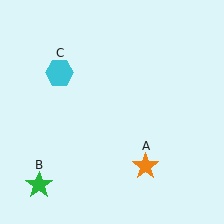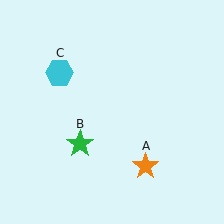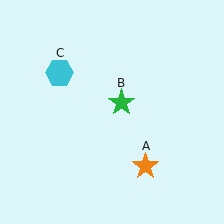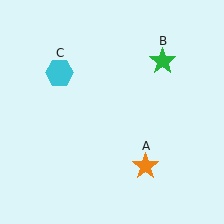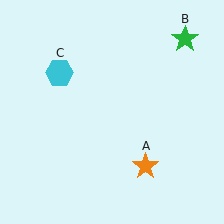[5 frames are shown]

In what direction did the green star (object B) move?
The green star (object B) moved up and to the right.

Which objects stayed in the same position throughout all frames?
Orange star (object A) and cyan hexagon (object C) remained stationary.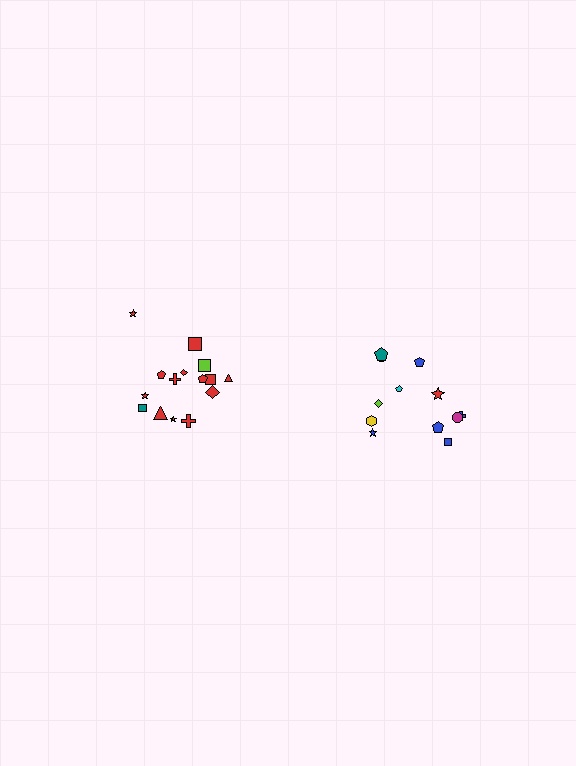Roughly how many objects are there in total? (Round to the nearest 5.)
Roughly 25 objects in total.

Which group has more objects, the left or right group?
The left group.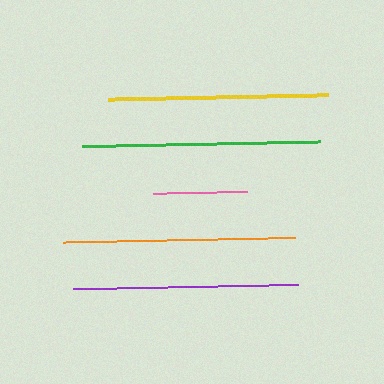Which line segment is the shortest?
The pink line is the shortest at approximately 94 pixels.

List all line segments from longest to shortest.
From longest to shortest: green, orange, purple, yellow, pink.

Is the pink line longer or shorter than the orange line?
The orange line is longer than the pink line.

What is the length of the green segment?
The green segment is approximately 238 pixels long.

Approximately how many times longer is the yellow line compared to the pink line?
The yellow line is approximately 2.3 times the length of the pink line.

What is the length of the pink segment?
The pink segment is approximately 94 pixels long.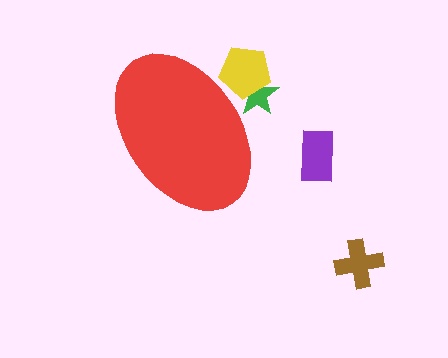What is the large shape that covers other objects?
A red ellipse.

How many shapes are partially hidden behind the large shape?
2 shapes are partially hidden.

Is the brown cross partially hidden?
No, the brown cross is fully visible.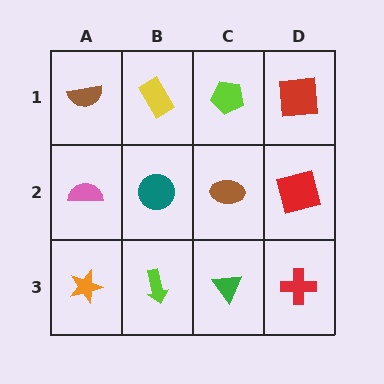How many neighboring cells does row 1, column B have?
3.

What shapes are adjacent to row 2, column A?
A brown semicircle (row 1, column A), an orange star (row 3, column A), a teal circle (row 2, column B).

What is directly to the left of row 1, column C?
A yellow rectangle.